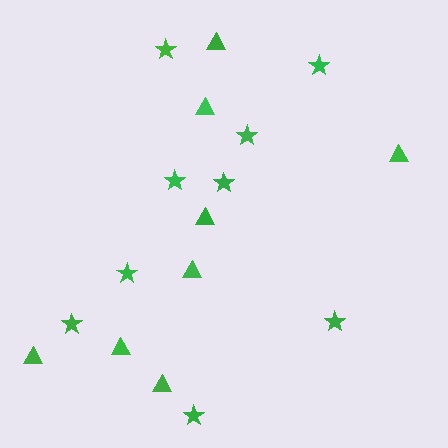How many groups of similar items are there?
There are 2 groups: one group of stars (9) and one group of triangles (8).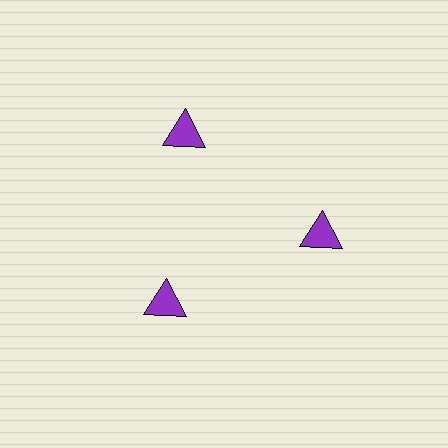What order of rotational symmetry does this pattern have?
This pattern has 3-fold rotational symmetry.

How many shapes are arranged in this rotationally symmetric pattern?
There are 3 shapes, arranged in 3 groups of 1.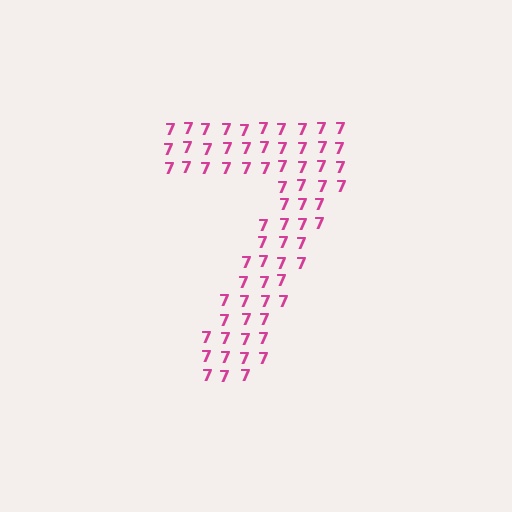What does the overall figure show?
The overall figure shows the digit 7.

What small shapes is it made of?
It is made of small digit 7's.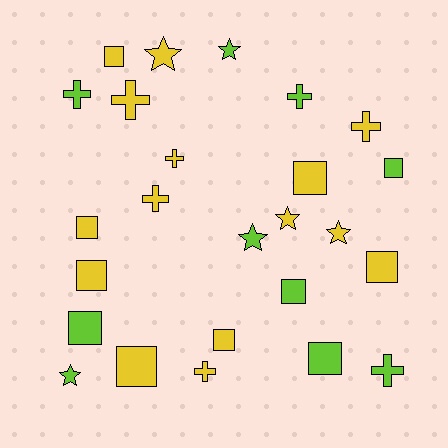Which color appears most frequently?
Yellow, with 15 objects.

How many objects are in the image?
There are 25 objects.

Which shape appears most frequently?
Square, with 11 objects.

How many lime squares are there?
There are 4 lime squares.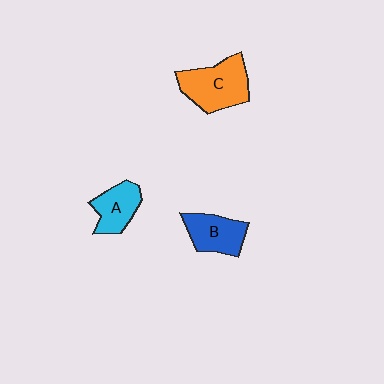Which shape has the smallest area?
Shape A (cyan).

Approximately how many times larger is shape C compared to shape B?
Approximately 1.4 times.